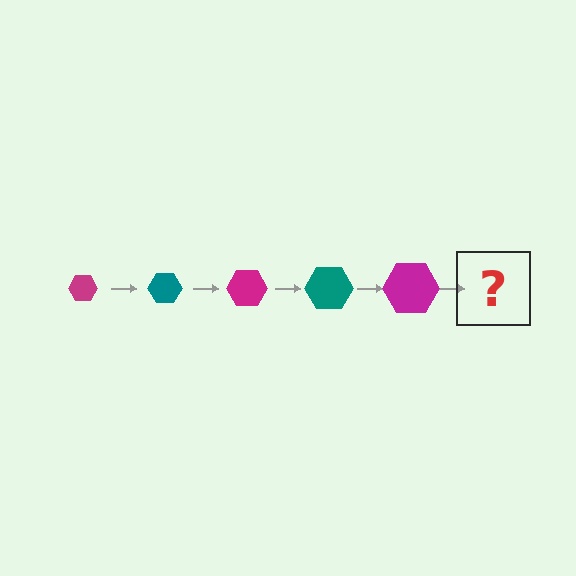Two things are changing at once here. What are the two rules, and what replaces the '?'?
The two rules are that the hexagon grows larger each step and the color cycles through magenta and teal. The '?' should be a teal hexagon, larger than the previous one.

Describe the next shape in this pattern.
It should be a teal hexagon, larger than the previous one.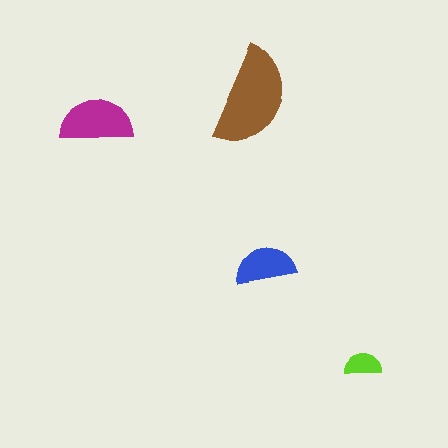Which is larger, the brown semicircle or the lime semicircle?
The brown one.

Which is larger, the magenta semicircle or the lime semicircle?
The magenta one.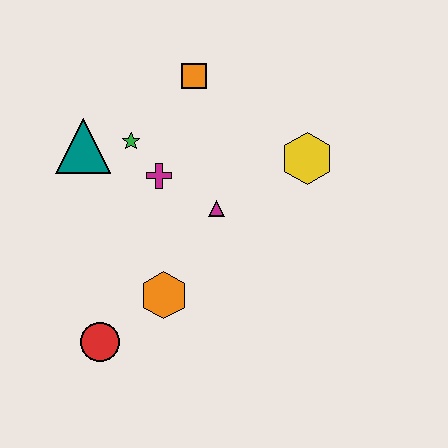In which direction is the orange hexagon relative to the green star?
The orange hexagon is below the green star.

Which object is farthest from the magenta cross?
The red circle is farthest from the magenta cross.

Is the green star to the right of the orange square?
No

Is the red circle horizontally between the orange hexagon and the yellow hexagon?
No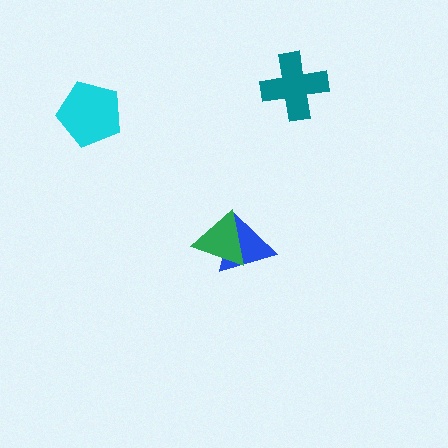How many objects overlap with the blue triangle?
1 object overlaps with the blue triangle.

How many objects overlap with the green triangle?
1 object overlaps with the green triangle.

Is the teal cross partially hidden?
No, no other shape covers it.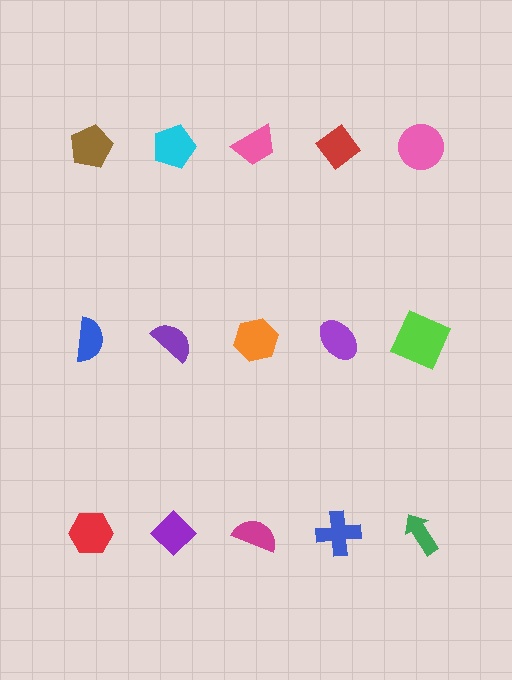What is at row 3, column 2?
A purple diamond.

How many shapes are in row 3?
5 shapes.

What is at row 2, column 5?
A lime square.